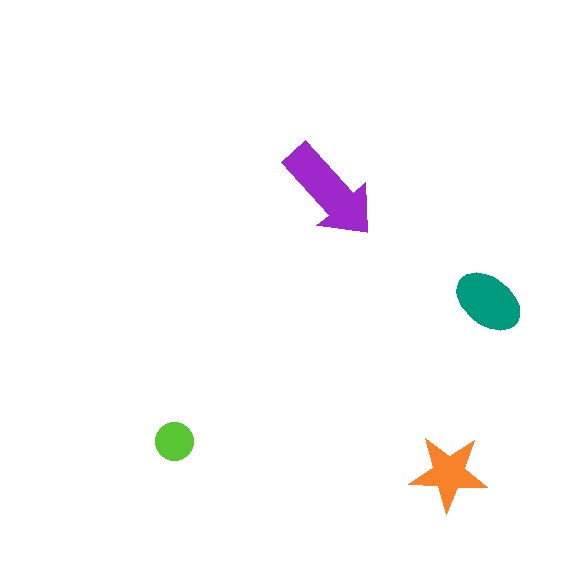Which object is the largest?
The purple arrow.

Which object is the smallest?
The lime circle.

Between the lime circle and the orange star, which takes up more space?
The orange star.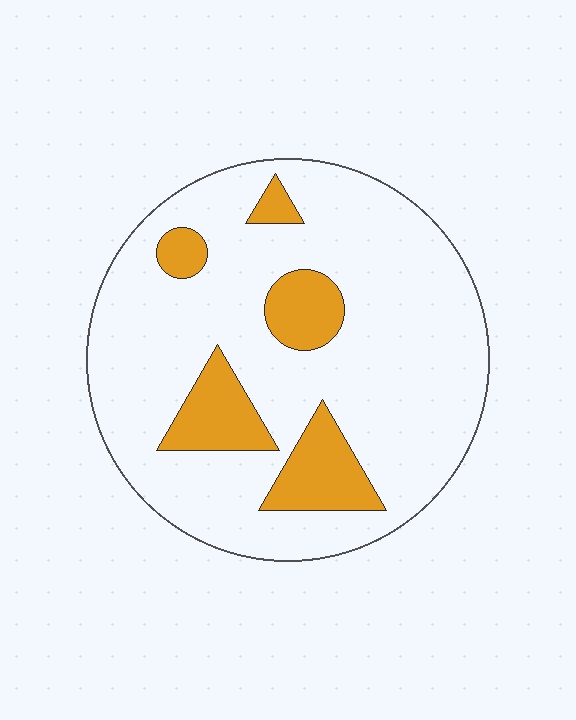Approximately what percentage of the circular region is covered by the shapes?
Approximately 20%.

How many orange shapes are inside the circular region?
5.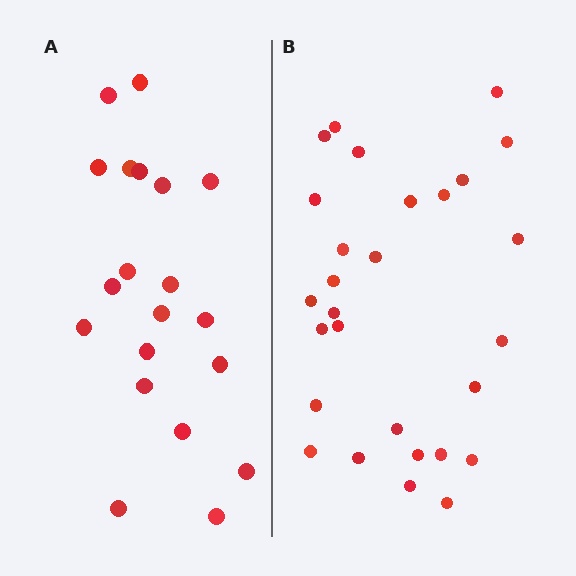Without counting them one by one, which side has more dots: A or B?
Region B (the right region) has more dots.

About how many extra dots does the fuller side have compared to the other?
Region B has roughly 8 or so more dots than region A.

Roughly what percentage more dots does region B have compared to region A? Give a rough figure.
About 40% more.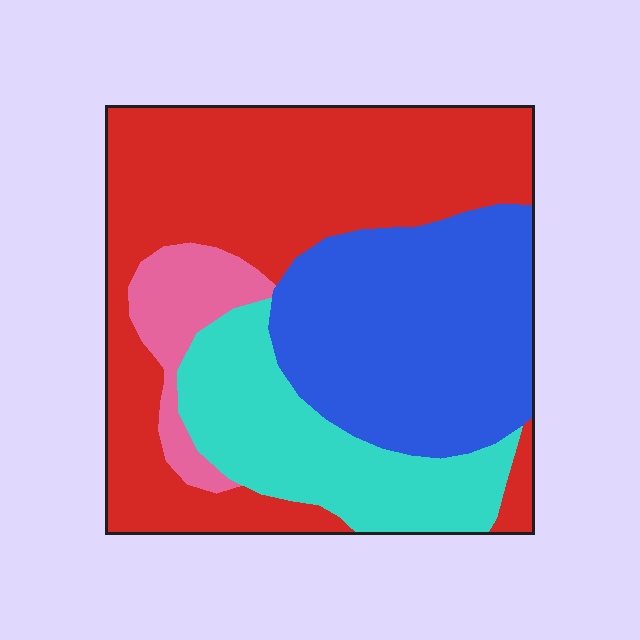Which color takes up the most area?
Red, at roughly 45%.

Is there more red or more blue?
Red.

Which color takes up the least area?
Pink, at roughly 10%.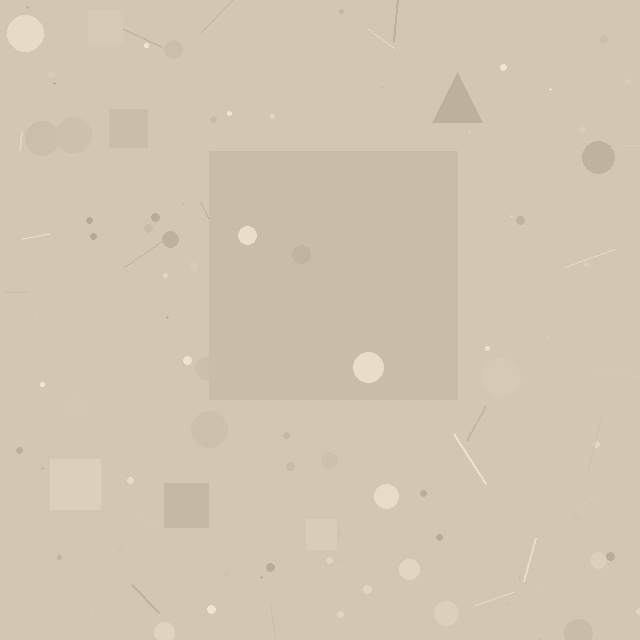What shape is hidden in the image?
A square is hidden in the image.